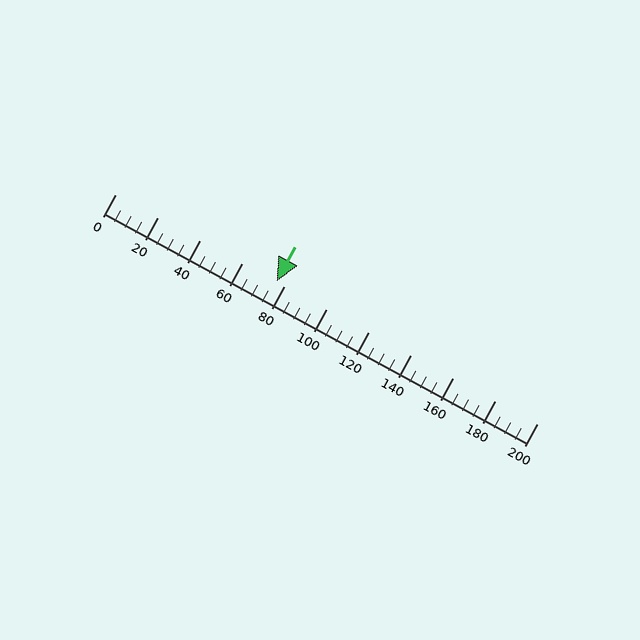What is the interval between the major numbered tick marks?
The major tick marks are spaced 20 units apart.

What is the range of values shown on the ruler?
The ruler shows values from 0 to 200.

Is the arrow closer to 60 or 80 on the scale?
The arrow is closer to 80.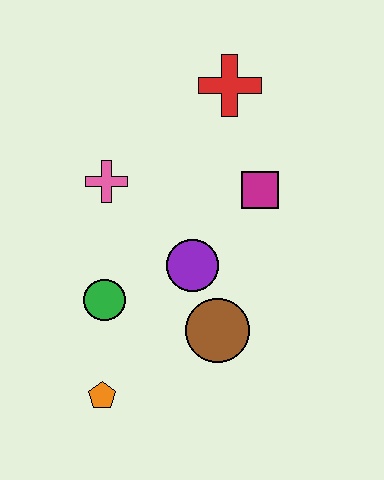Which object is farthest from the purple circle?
The red cross is farthest from the purple circle.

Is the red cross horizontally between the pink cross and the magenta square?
Yes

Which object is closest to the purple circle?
The brown circle is closest to the purple circle.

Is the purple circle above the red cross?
No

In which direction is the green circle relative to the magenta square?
The green circle is to the left of the magenta square.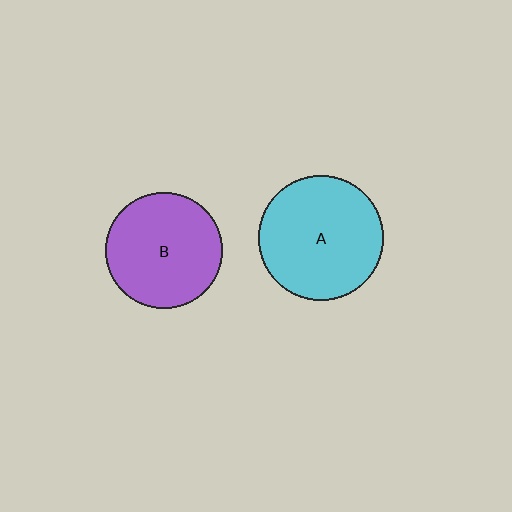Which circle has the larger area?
Circle A (cyan).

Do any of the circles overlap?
No, none of the circles overlap.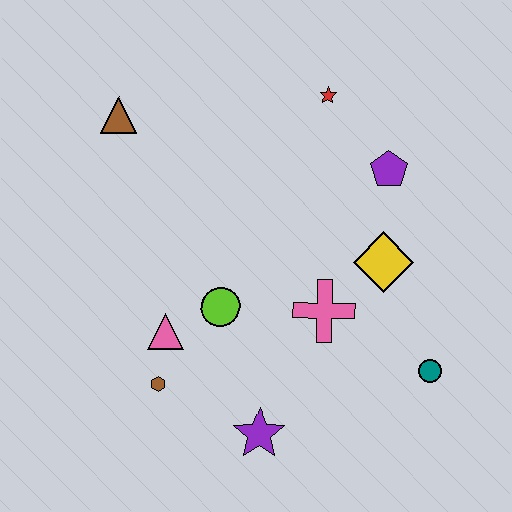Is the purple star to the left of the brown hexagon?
No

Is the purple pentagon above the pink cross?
Yes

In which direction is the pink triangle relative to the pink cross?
The pink triangle is to the left of the pink cross.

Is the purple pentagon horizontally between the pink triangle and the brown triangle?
No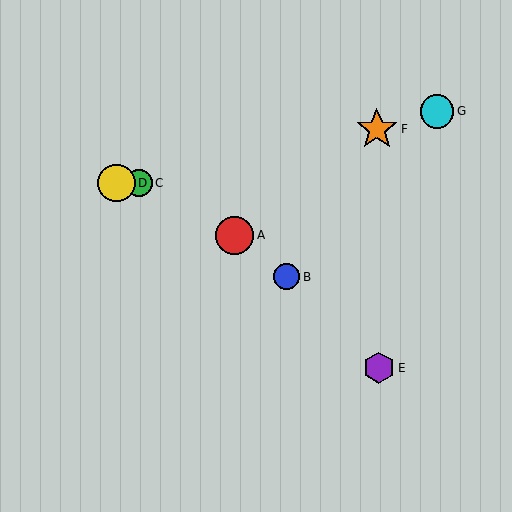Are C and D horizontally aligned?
Yes, both are at y≈183.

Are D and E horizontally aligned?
No, D is at y≈183 and E is at y≈368.